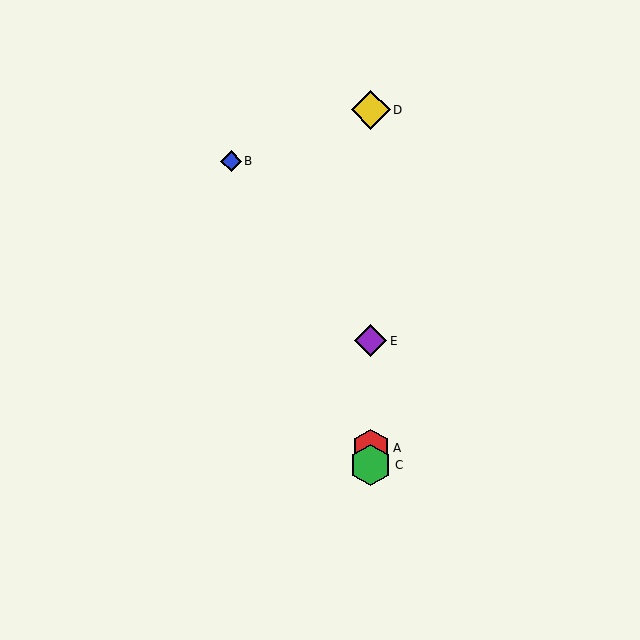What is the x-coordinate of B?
Object B is at x≈231.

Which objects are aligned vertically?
Objects A, C, D, E are aligned vertically.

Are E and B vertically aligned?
No, E is at x≈371 and B is at x≈231.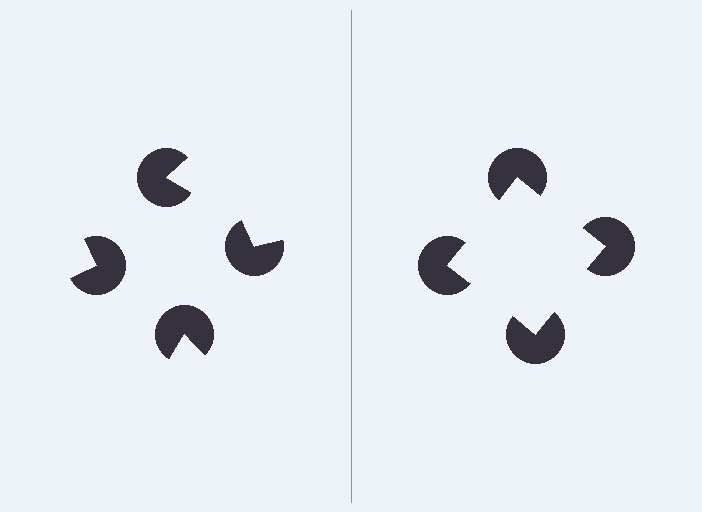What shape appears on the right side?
An illusory square.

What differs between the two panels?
The pac-man discs are positioned identically on both sides; only the wedge orientations differ. On the right they align to a square; on the left they are misaligned.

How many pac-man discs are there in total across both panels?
8 — 4 on each side.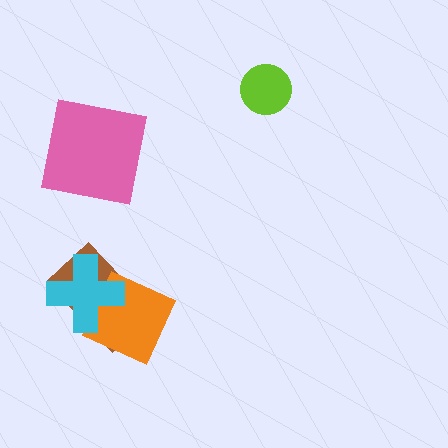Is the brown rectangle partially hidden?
Yes, it is partially covered by another shape.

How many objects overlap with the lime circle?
0 objects overlap with the lime circle.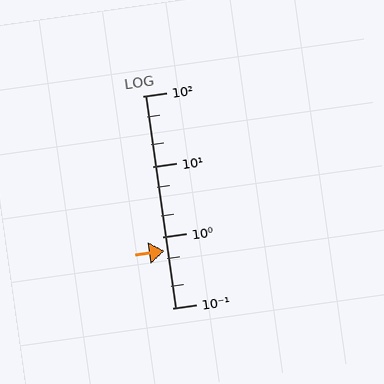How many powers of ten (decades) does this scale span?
The scale spans 3 decades, from 0.1 to 100.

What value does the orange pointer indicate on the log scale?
The pointer indicates approximately 0.65.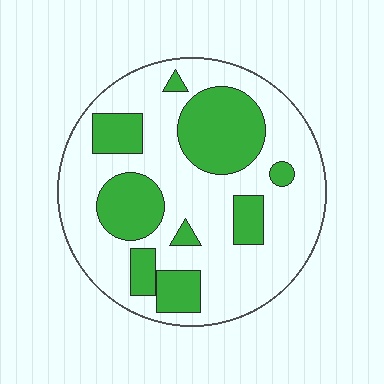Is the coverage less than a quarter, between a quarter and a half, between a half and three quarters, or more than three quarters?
Between a quarter and a half.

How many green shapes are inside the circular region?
9.